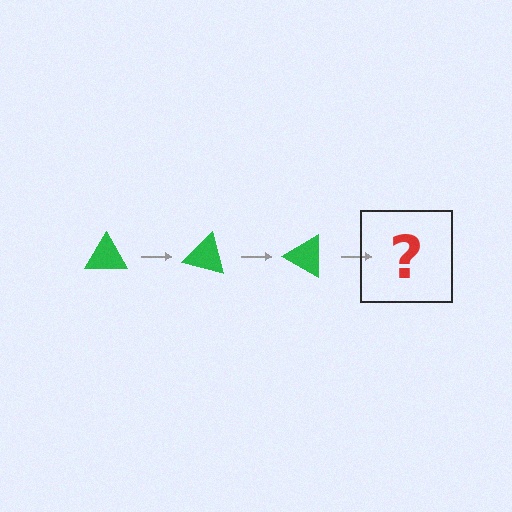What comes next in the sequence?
The next element should be a green triangle rotated 45 degrees.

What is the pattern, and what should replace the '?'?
The pattern is that the triangle rotates 15 degrees each step. The '?' should be a green triangle rotated 45 degrees.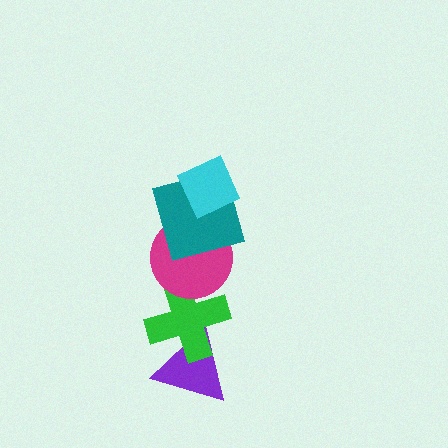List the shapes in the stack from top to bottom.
From top to bottom: the cyan diamond, the teal square, the magenta circle, the green cross, the purple triangle.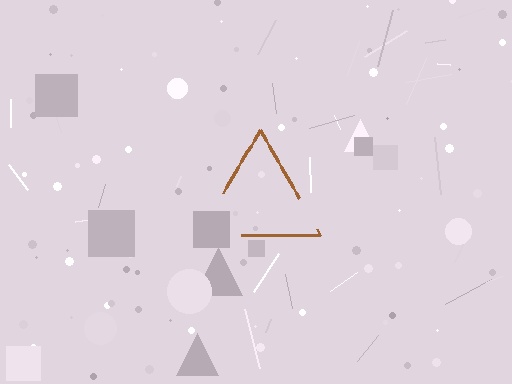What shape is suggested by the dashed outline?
The dashed outline suggests a triangle.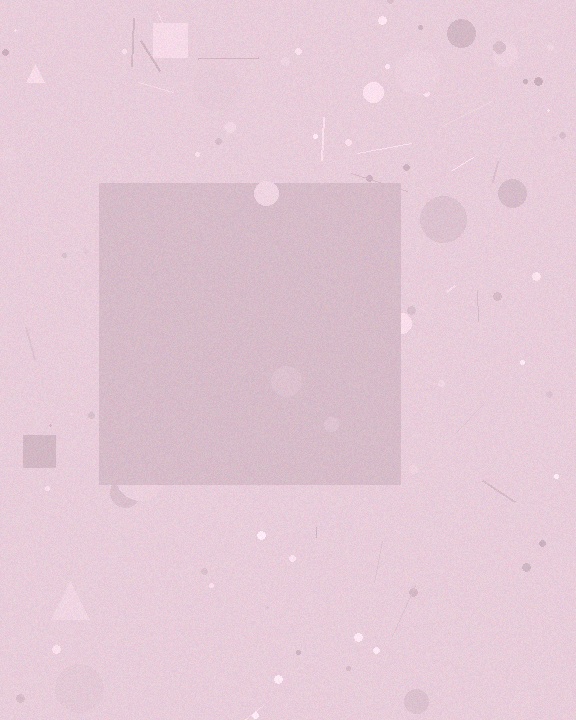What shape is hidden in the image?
A square is hidden in the image.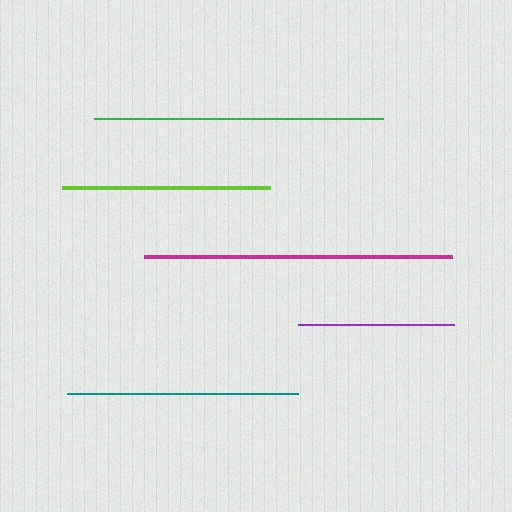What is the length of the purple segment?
The purple segment is approximately 156 pixels long.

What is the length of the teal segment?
The teal segment is approximately 231 pixels long.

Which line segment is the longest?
The magenta line is the longest at approximately 307 pixels.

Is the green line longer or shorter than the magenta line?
The magenta line is longer than the green line.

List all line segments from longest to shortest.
From longest to shortest: magenta, green, teal, lime, purple.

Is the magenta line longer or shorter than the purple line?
The magenta line is longer than the purple line.